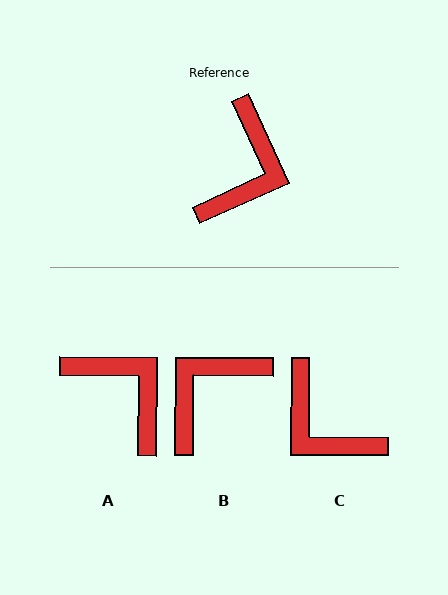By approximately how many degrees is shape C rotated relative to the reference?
Approximately 115 degrees clockwise.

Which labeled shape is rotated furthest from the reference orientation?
B, about 155 degrees away.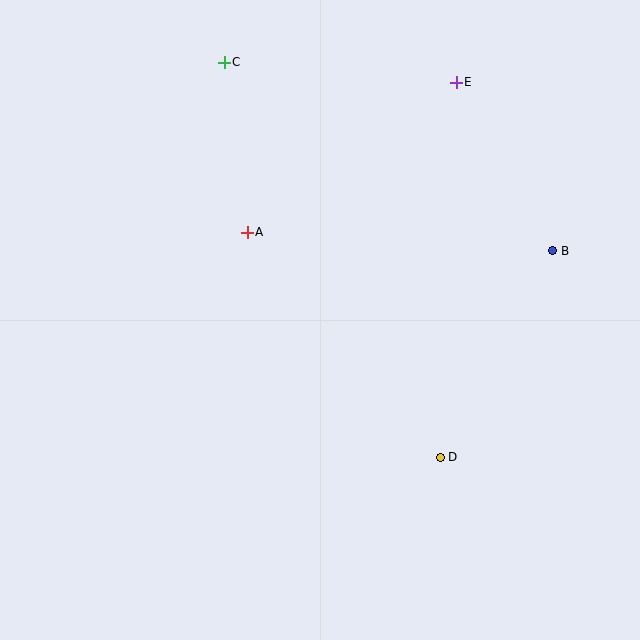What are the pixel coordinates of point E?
Point E is at (456, 82).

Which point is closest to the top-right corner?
Point E is closest to the top-right corner.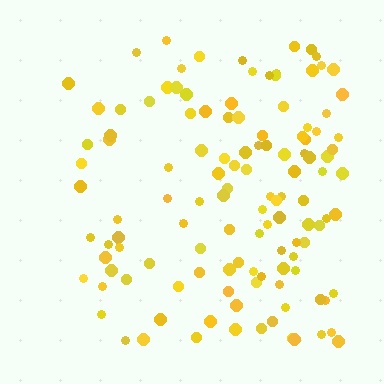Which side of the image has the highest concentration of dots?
The right.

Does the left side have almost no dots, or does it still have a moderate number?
Still a moderate number, just noticeably fewer than the right.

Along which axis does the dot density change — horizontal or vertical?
Horizontal.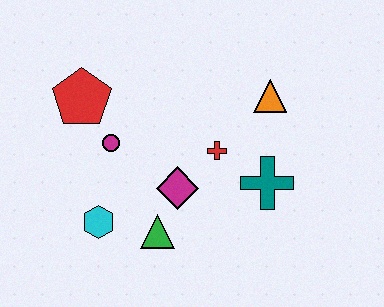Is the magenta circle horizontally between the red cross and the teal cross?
No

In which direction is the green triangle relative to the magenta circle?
The green triangle is below the magenta circle.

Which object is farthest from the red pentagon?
The teal cross is farthest from the red pentagon.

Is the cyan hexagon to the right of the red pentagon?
Yes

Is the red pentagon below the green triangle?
No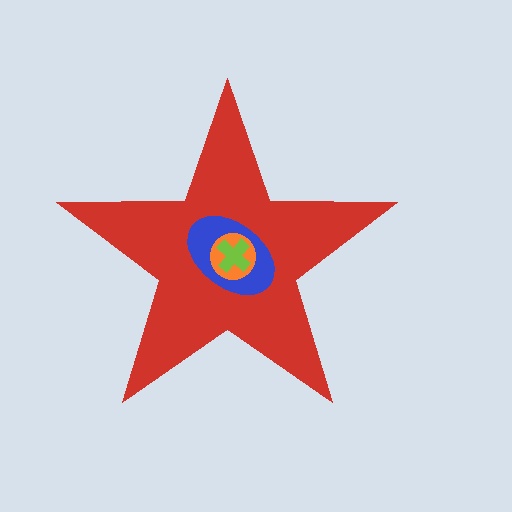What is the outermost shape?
The red star.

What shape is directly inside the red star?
The blue ellipse.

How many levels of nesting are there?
4.